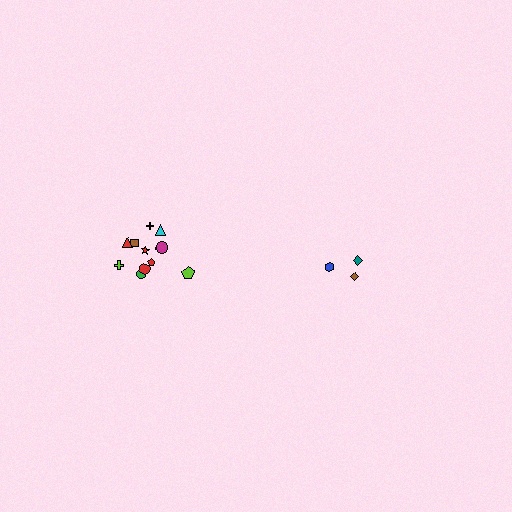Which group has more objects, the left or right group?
The left group.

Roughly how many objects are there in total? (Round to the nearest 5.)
Roughly 15 objects in total.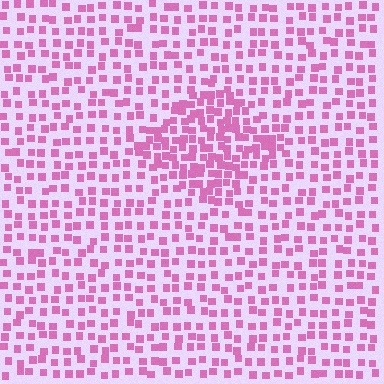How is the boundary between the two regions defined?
The boundary is defined by a change in element density (approximately 1.9x ratio). All elements are the same color, size, and shape.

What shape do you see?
I see a diamond.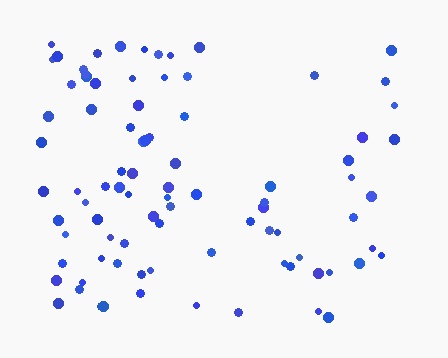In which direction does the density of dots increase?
From right to left, with the left side densest.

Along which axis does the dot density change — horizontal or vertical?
Horizontal.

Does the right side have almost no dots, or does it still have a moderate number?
Still a moderate number, just noticeably fewer than the left.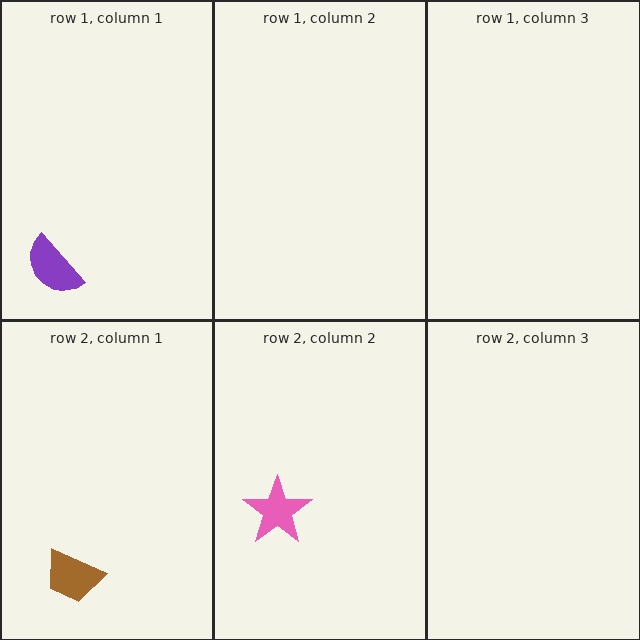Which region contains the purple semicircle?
The row 1, column 1 region.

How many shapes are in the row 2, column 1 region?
1.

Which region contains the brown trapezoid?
The row 2, column 1 region.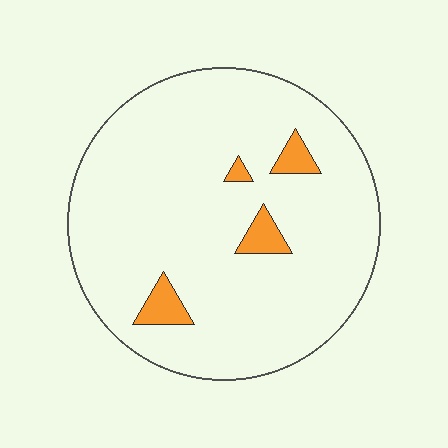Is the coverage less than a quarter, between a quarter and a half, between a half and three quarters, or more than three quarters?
Less than a quarter.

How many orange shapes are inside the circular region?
4.